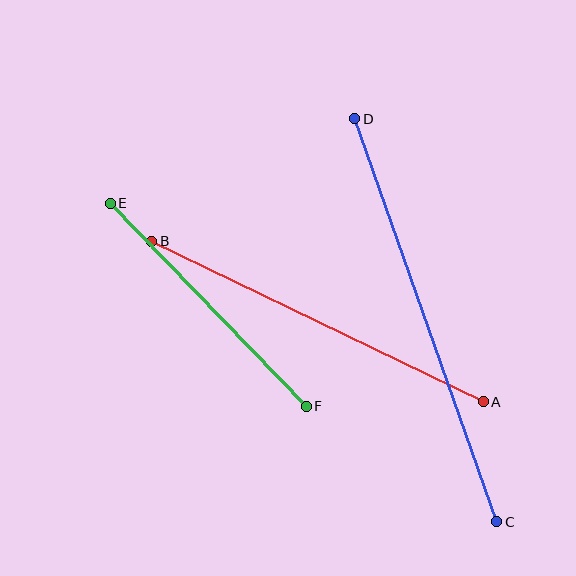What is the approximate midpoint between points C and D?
The midpoint is at approximately (426, 320) pixels.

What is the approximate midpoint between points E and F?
The midpoint is at approximately (208, 305) pixels.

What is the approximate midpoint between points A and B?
The midpoint is at approximately (318, 322) pixels.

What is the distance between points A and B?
The distance is approximately 369 pixels.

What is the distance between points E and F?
The distance is approximately 282 pixels.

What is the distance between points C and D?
The distance is approximately 427 pixels.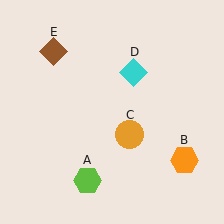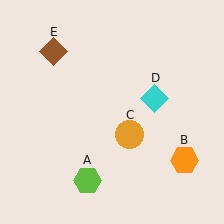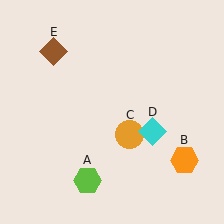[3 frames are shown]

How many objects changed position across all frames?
1 object changed position: cyan diamond (object D).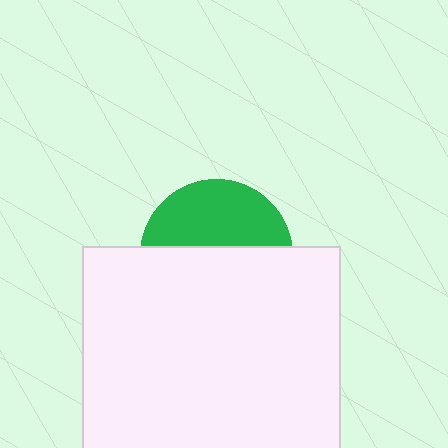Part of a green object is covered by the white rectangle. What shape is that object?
It is a circle.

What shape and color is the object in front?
The object in front is a white rectangle.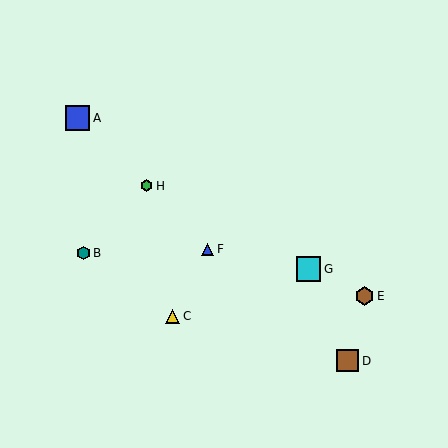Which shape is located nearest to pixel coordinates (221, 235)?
The blue triangle (labeled F) at (208, 249) is nearest to that location.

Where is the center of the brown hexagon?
The center of the brown hexagon is at (365, 296).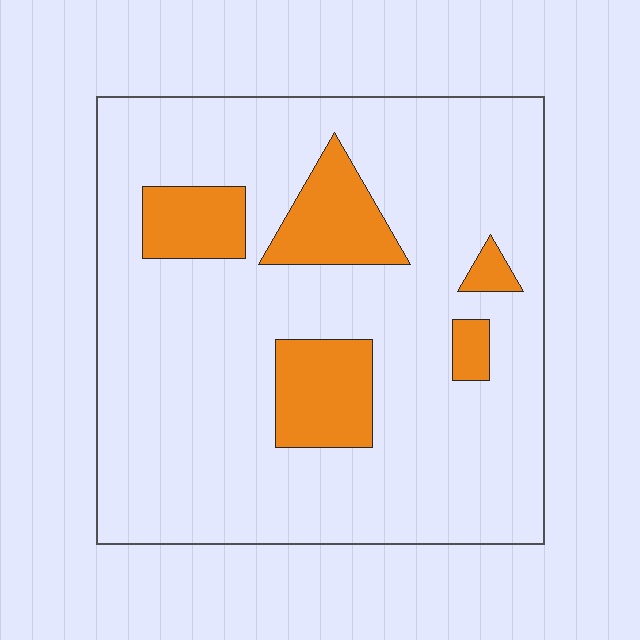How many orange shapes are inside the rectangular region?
5.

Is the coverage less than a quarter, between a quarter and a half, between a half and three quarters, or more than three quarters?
Less than a quarter.